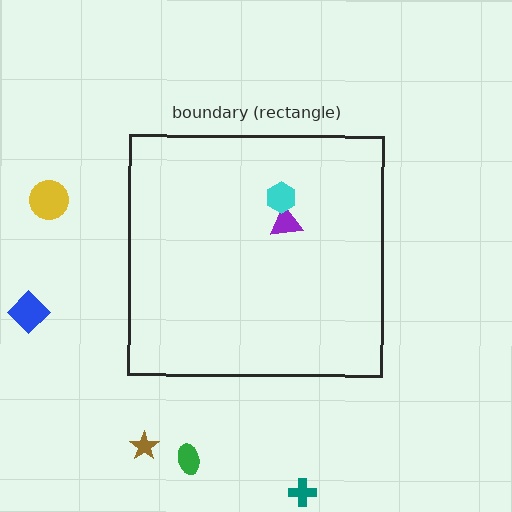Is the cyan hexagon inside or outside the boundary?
Inside.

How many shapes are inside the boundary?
2 inside, 5 outside.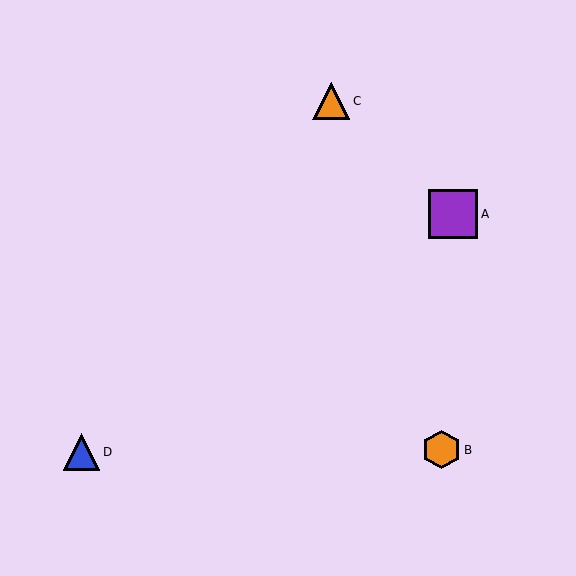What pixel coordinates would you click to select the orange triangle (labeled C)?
Click at (331, 101) to select the orange triangle C.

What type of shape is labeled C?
Shape C is an orange triangle.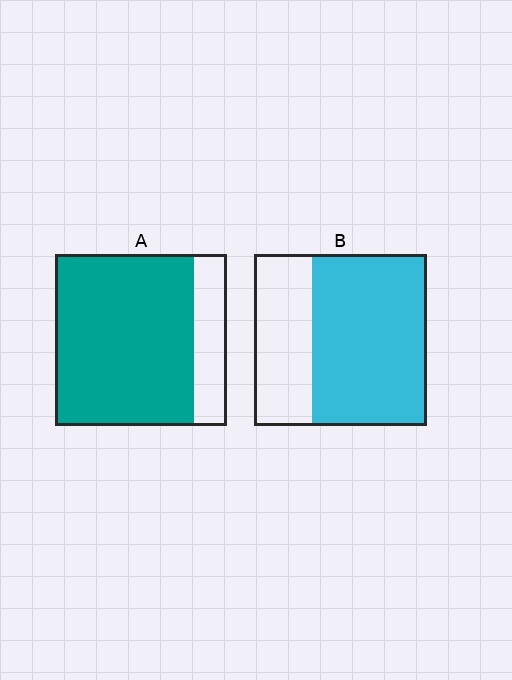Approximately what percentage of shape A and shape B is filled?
A is approximately 80% and B is approximately 65%.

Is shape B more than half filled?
Yes.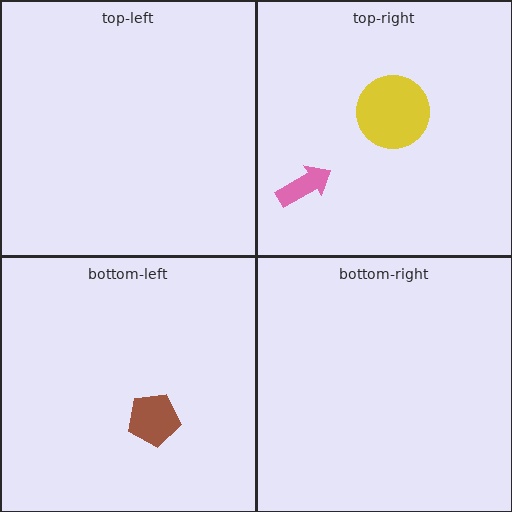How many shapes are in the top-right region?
2.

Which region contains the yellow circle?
The top-right region.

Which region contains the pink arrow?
The top-right region.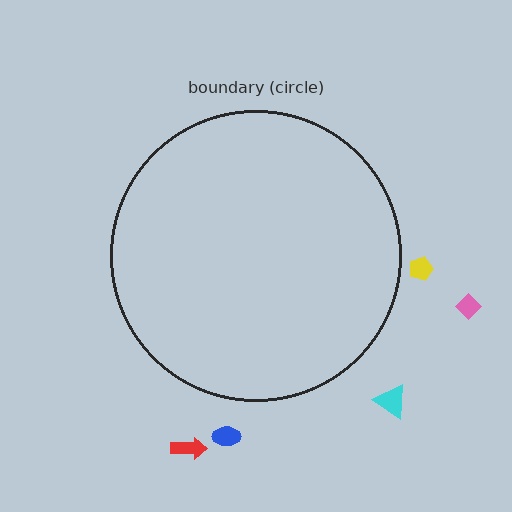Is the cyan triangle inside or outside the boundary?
Outside.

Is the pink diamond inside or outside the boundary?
Outside.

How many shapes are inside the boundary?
0 inside, 5 outside.